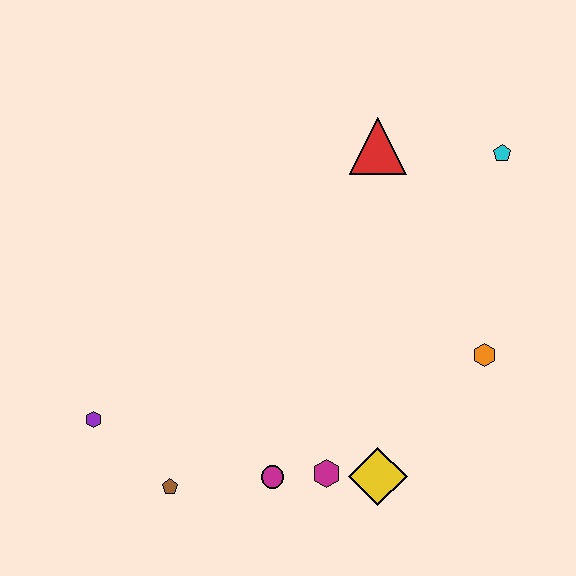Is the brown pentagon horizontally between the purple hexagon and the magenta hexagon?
Yes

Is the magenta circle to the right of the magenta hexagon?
No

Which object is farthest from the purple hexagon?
The cyan pentagon is farthest from the purple hexagon.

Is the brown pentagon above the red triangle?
No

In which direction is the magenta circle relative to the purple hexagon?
The magenta circle is to the right of the purple hexagon.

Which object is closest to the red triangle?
The cyan pentagon is closest to the red triangle.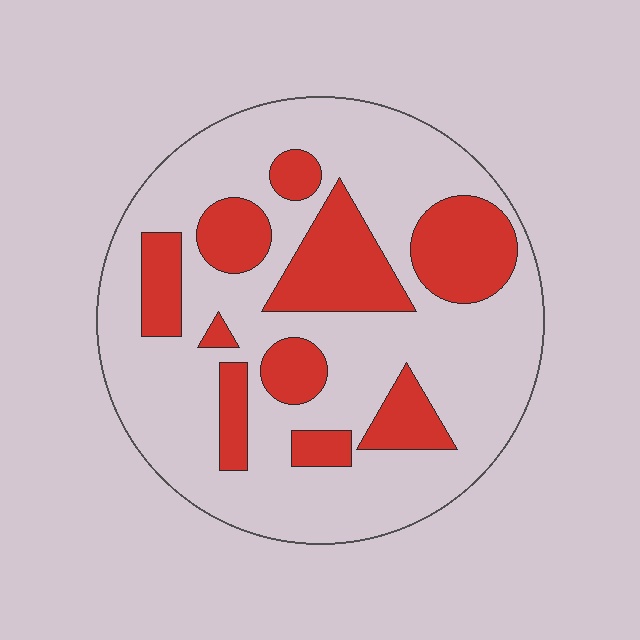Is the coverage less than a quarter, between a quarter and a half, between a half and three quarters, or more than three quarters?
Between a quarter and a half.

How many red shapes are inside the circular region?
10.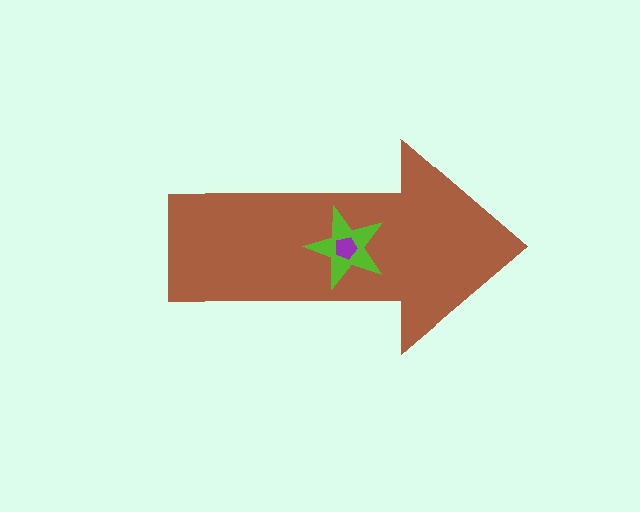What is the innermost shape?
The purple pentagon.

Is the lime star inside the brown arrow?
Yes.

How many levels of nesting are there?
3.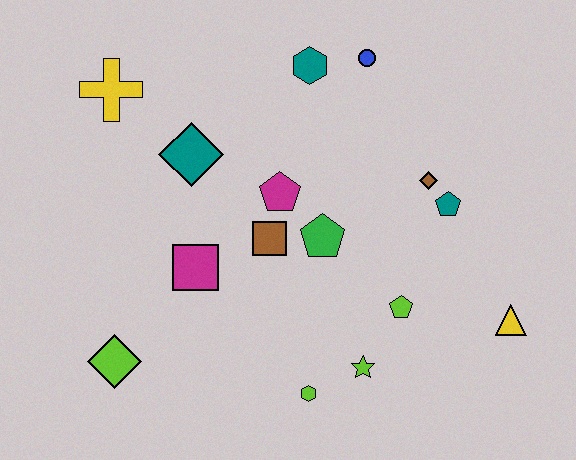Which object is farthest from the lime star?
The yellow cross is farthest from the lime star.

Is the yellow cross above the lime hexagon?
Yes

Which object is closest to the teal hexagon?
The blue circle is closest to the teal hexagon.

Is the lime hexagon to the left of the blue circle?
Yes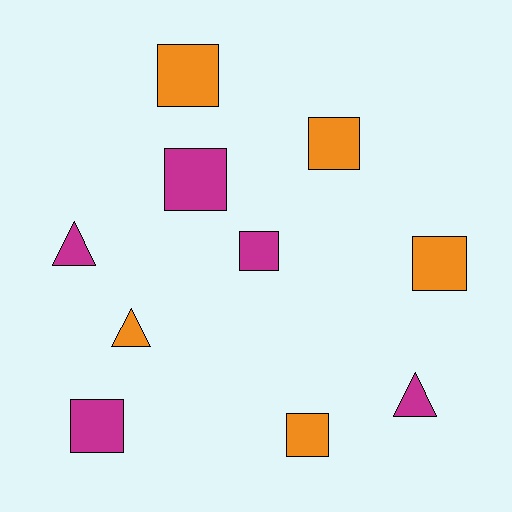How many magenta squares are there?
There are 3 magenta squares.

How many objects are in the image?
There are 10 objects.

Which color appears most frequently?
Orange, with 5 objects.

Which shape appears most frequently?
Square, with 7 objects.